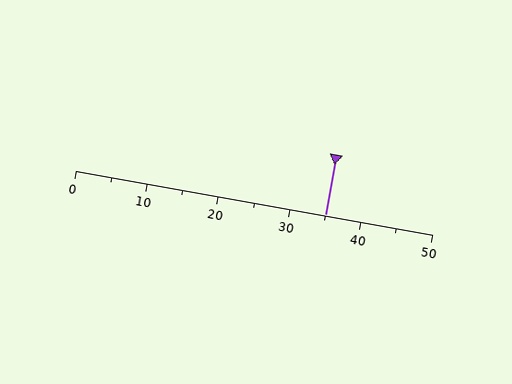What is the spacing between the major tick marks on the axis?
The major ticks are spaced 10 apart.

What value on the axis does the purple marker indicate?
The marker indicates approximately 35.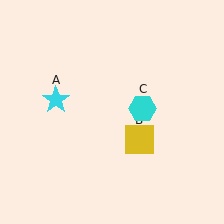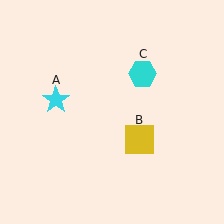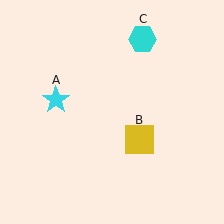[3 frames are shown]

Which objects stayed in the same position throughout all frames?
Cyan star (object A) and yellow square (object B) remained stationary.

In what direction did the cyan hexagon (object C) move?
The cyan hexagon (object C) moved up.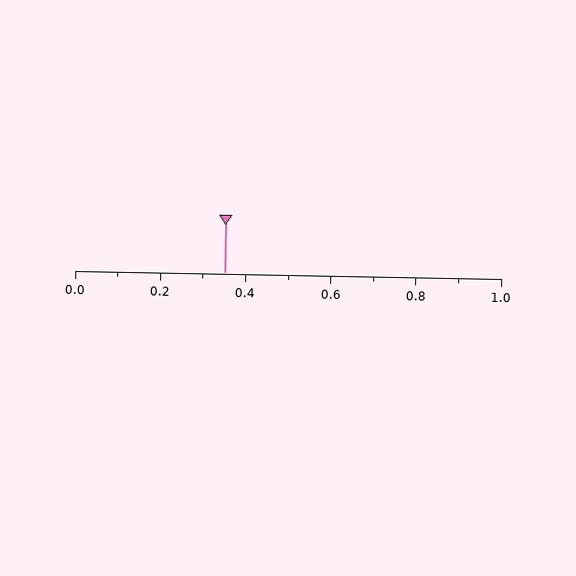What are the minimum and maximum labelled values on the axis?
The axis runs from 0.0 to 1.0.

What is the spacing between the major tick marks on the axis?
The major ticks are spaced 0.2 apart.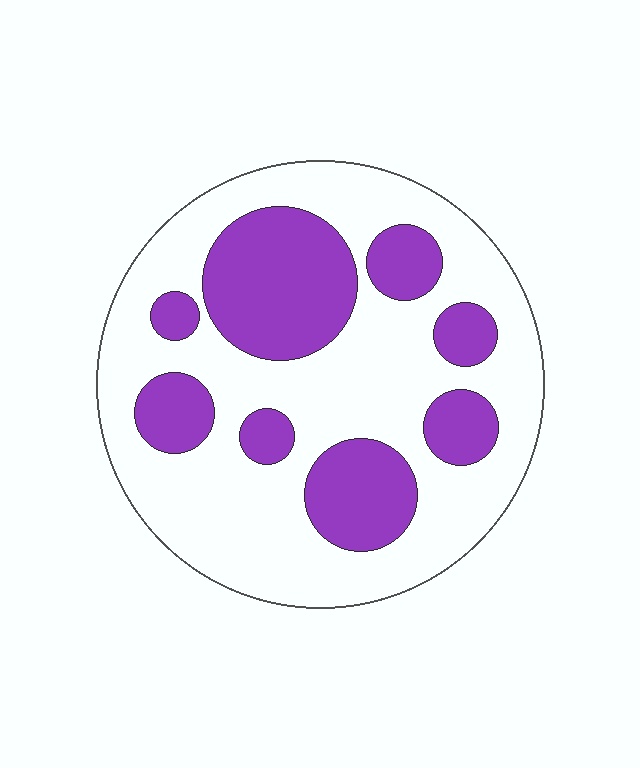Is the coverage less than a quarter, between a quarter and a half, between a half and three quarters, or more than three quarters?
Between a quarter and a half.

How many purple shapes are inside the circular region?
8.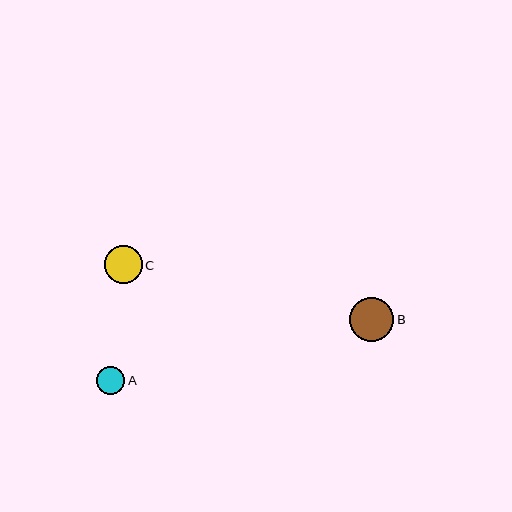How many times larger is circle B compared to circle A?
Circle B is approximately 1.5 times the size of circle A.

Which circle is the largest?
Circle B is the largest with a size of approximately 44 pixels.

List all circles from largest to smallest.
From largest to smallest: B, C, A.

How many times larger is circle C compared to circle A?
Circle C is approximately 1.3 times the size of circle A.